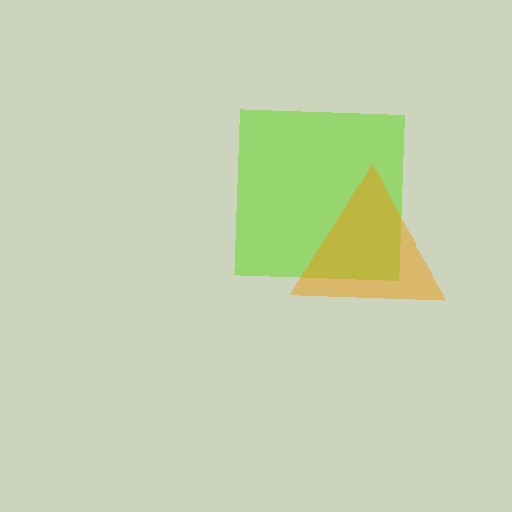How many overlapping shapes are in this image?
There are 2 overlapping shapes in the image.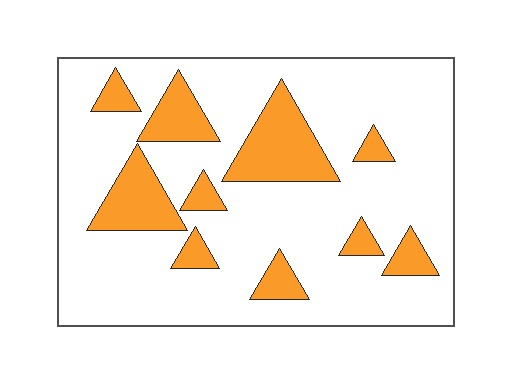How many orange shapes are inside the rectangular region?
10.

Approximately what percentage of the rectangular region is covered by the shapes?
Approximately 20%.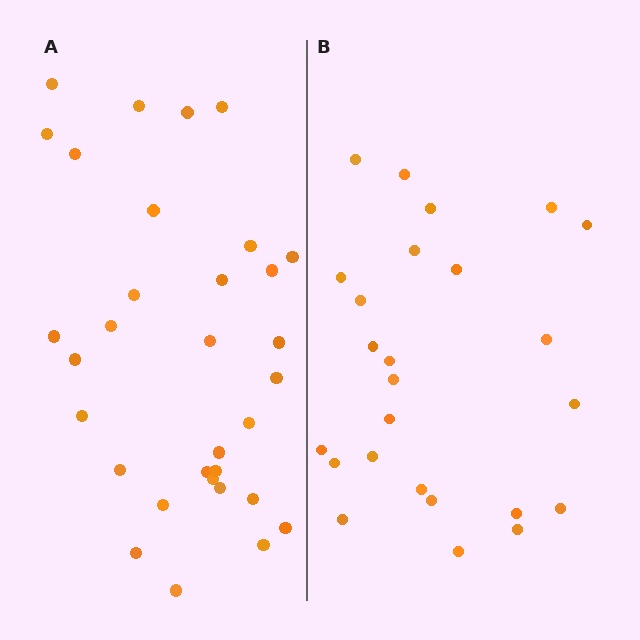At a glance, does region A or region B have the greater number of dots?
Region A (the left region) has more dots.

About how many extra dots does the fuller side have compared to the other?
Region A has roughly 8 or so more dots than region B.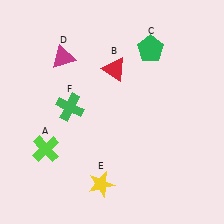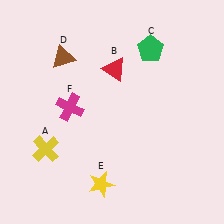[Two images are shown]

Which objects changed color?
A changed from lime to yellow. D changed from magenta to brown. F changed from green to magenta.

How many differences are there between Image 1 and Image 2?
There are 3 differences between the two images.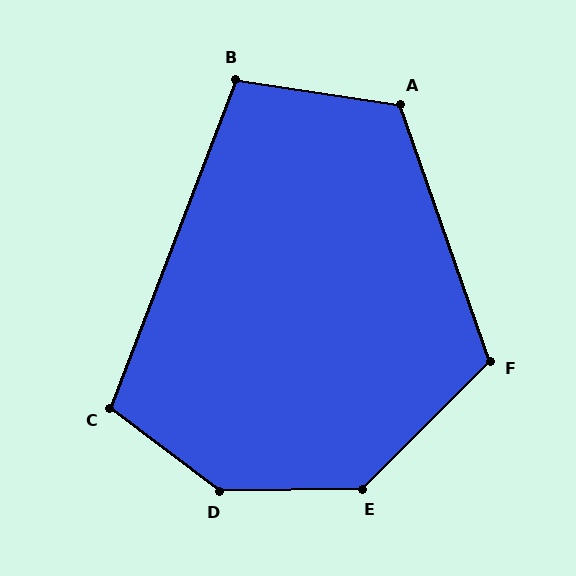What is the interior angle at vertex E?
Approximately 136 degrees (obtuse).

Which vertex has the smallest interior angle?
B, at approximately 102 degrees.